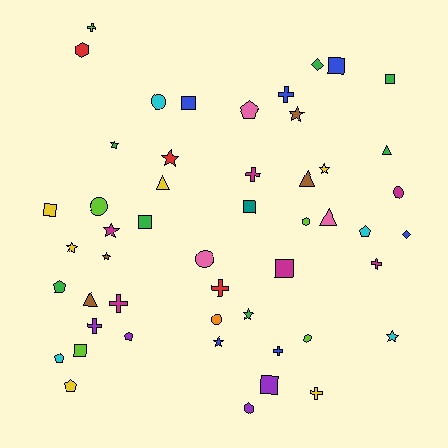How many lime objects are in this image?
There are 5 lime objects.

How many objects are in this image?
There are 50 objects.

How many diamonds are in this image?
There are 2 diamonds.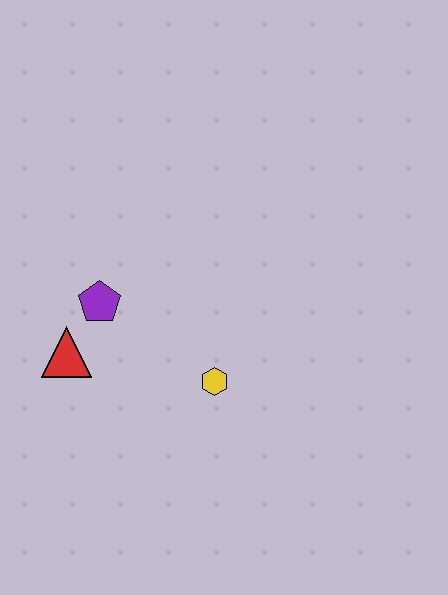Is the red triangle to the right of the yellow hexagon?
No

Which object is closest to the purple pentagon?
The red triangle is closest to the purple pentagon.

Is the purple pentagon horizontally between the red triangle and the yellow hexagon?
Yes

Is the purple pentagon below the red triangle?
No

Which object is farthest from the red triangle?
The yellow hexagon is farthest from the red triangle.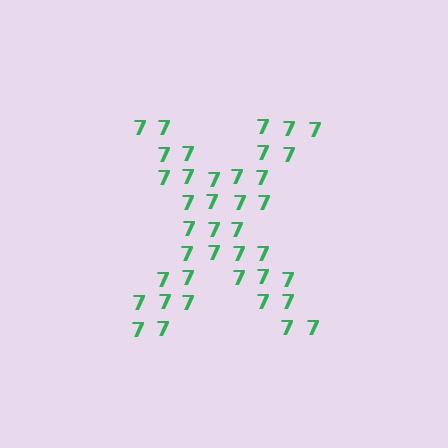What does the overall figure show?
The overall figure shows the letter X.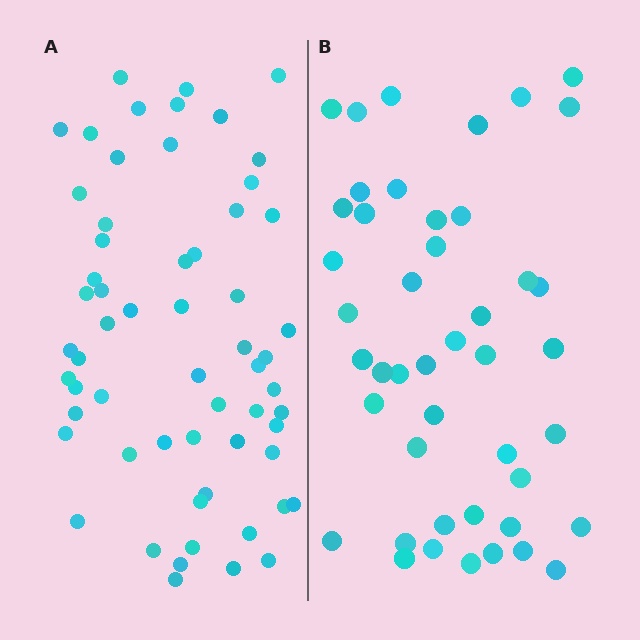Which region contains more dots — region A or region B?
Region A (the left region) has more dots.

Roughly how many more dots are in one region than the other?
Region A has approximately 15 more dots than region B.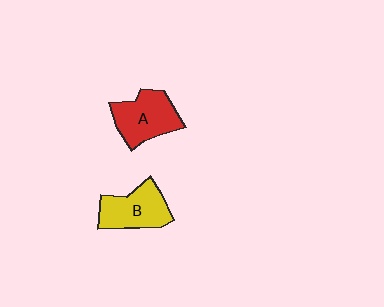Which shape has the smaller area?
Shape B (yellow).